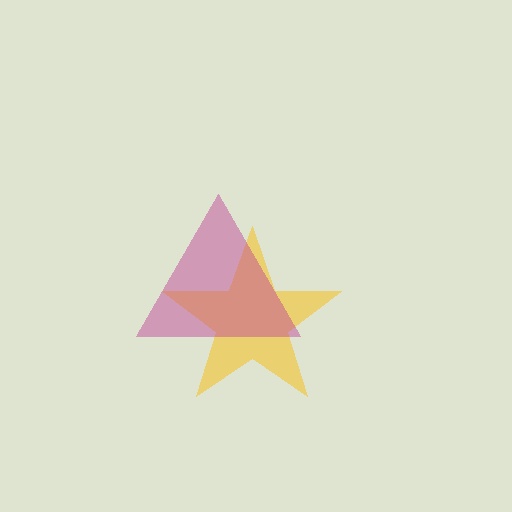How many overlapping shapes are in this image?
There are 2 overlapping shapes in the image.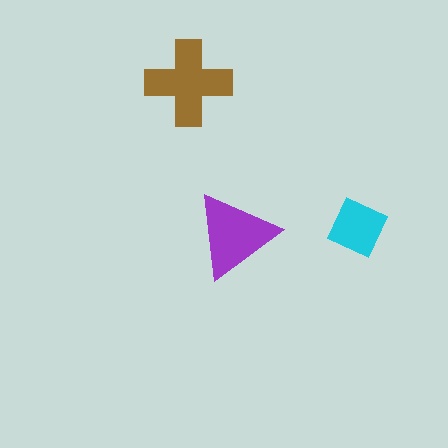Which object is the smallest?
The cyan diamond.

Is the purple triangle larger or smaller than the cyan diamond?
Larger.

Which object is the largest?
The brown cross.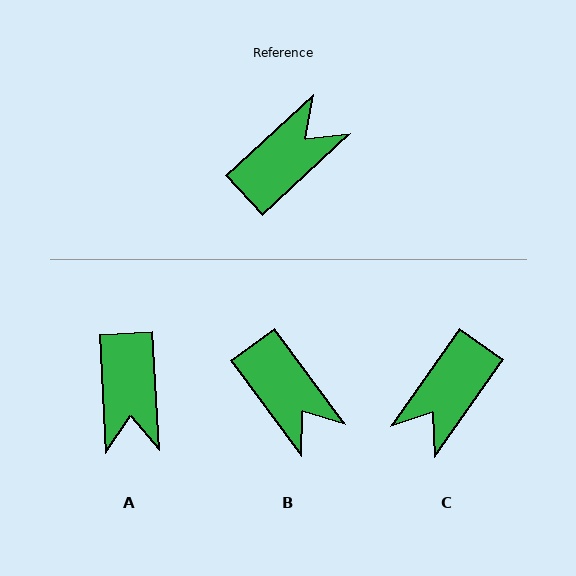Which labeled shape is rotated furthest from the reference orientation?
C, about 168 degrees away.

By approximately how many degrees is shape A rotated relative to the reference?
Approximately 130 degrees clockwise.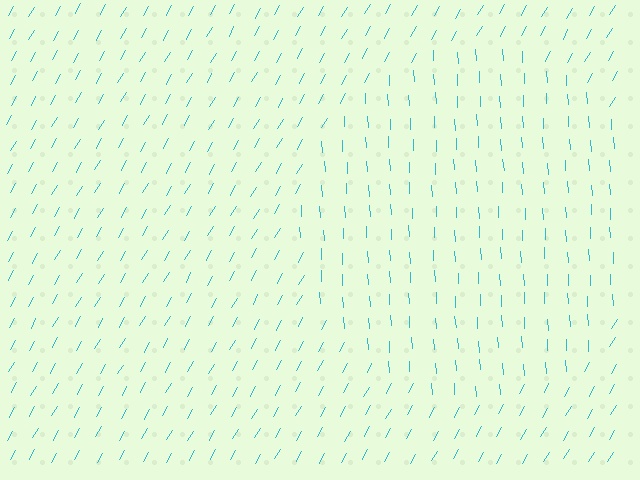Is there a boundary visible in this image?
Yes, there is a texture boundary formed by a change in line orientation.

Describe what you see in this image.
The image is filled with small cyan line segments. A circle region in the image has lines oriented differently from the surrounding lines, creating a visible texture boundary.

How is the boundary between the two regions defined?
The boundary is defined purely by a change in line orientation (approximately 33 degrees difference). All lines are the same color and thickness.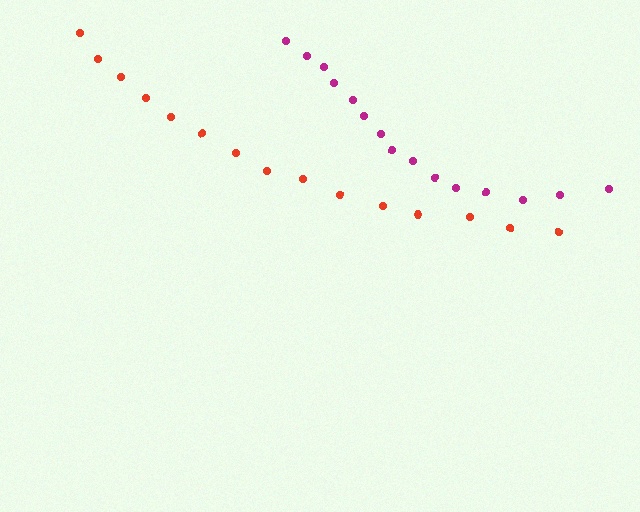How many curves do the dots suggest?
There are 2 distinct paths.